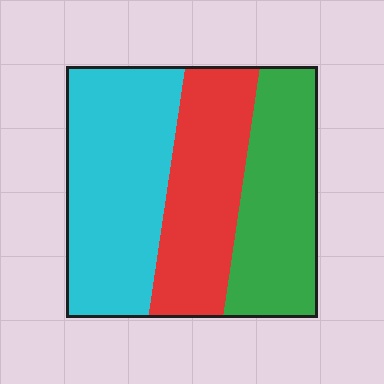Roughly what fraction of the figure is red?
Red covers roughly 30% of the figure.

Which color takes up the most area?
Cyan, at roughly 40%.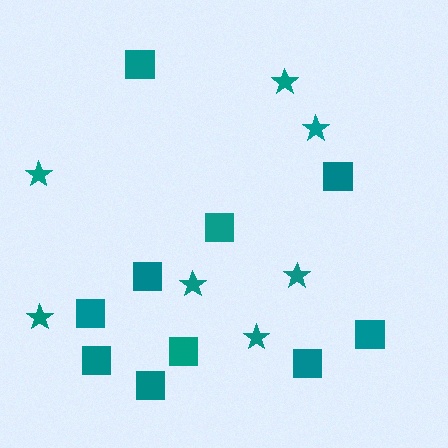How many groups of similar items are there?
There are 2 groups: one group of squares (10) and one group of stars (7).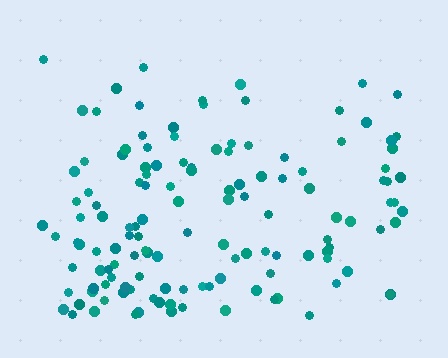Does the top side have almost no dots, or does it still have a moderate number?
Still a moderate number, just noticeably fewer than the bottom.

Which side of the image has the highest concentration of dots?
The bottom.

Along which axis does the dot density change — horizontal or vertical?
Vertical.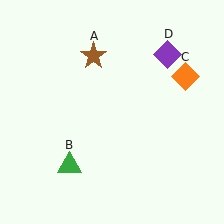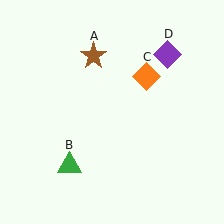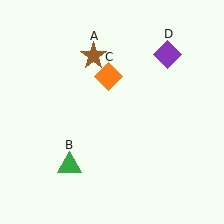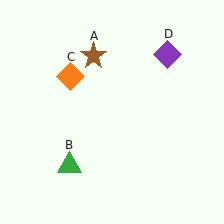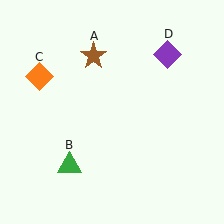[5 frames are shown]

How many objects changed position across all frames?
1 object changed position: orange diamond (object C).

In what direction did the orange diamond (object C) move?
The orange diamond (object C) moved left.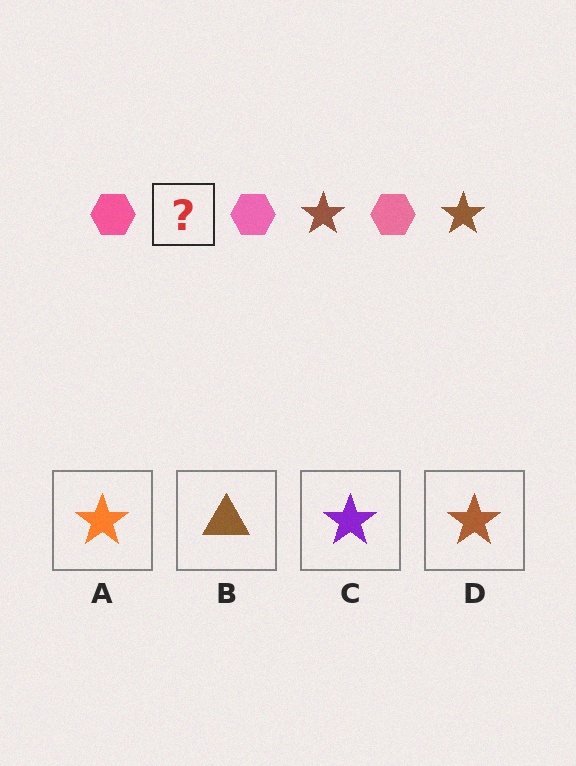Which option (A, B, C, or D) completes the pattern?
D.